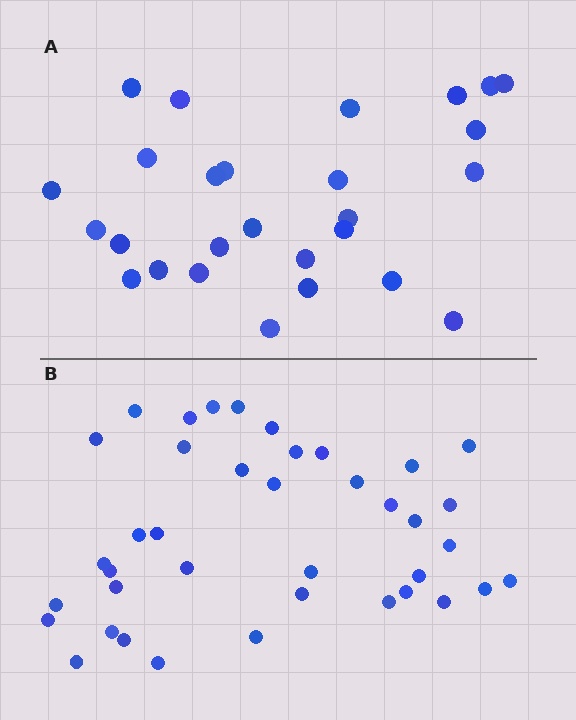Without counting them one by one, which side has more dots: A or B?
Region B (the bottom region) has more dots.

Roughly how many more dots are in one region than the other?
Region B has roughly 12 or so more dots than region A.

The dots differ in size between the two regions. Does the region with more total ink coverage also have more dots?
No. Region A has more total ink coverage because its dots are larger, but region B actually contains more individual dots. Total area can be misleading — the number of items is what matters here.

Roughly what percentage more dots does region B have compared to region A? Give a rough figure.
About 45% more.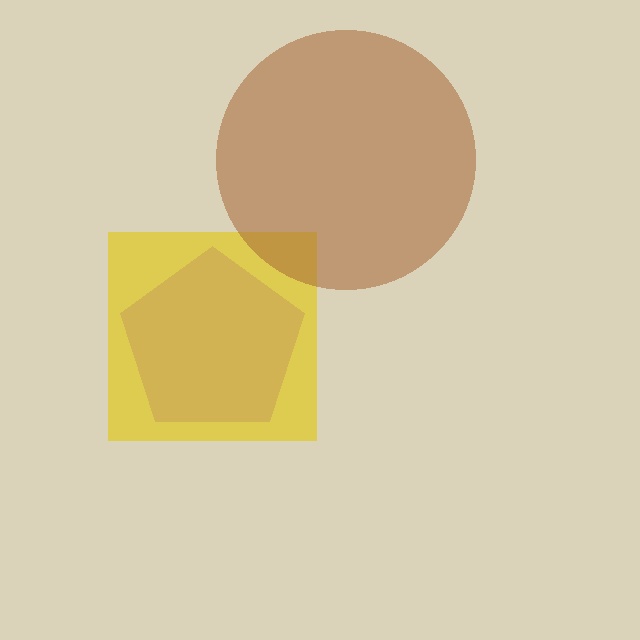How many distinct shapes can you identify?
There are 3 distinct shapes: a purple pentagon, a yellow square, a brown circle.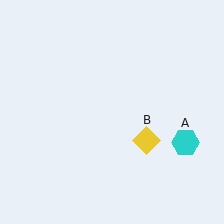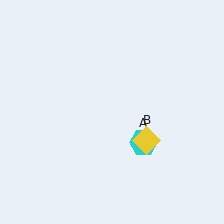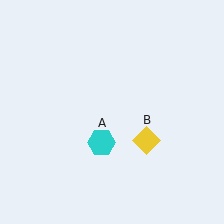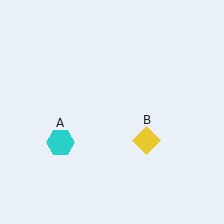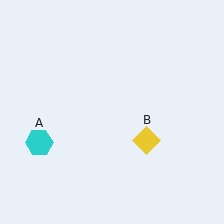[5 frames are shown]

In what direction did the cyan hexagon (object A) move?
The cyan hexagon (object A) moved left.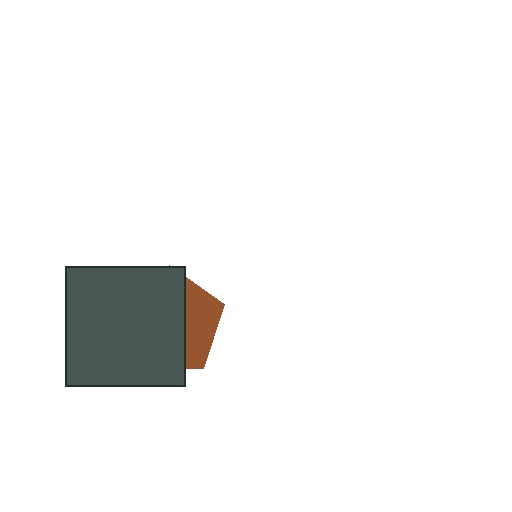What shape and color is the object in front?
The object in front is a dark gray square.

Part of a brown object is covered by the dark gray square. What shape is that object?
It is a pentagon.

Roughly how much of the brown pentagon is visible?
A small part of it is visible (roughly 31%).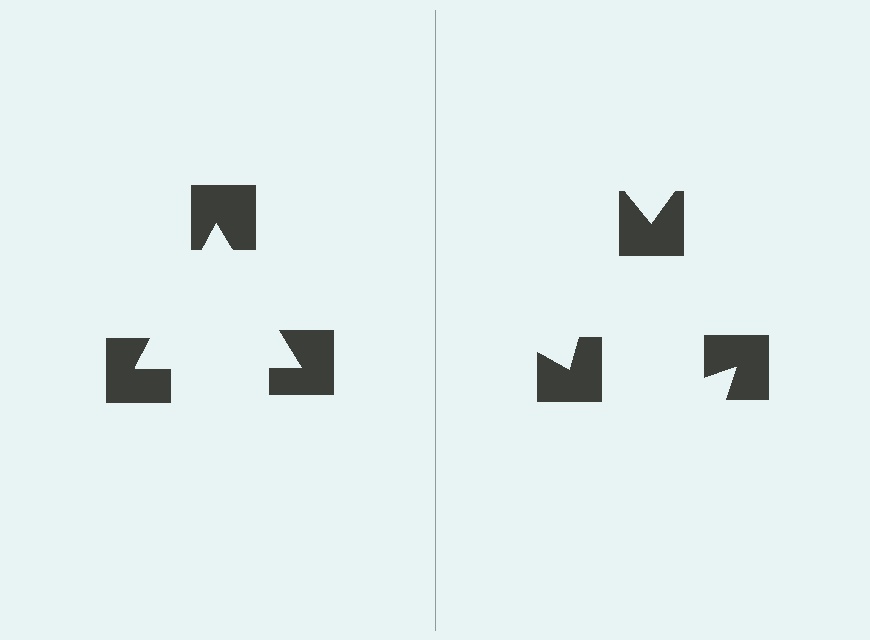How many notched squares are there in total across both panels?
6 — 3 on each side.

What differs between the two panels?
The notched squares are positioned identically on both sides; only the wedge orientations differ. On the left they align to a triangle; on the right they are misaligned.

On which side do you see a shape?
An illusory triangle appears on the left side. On the right side the wedge cuts are rotated, so no coherent shape forms.